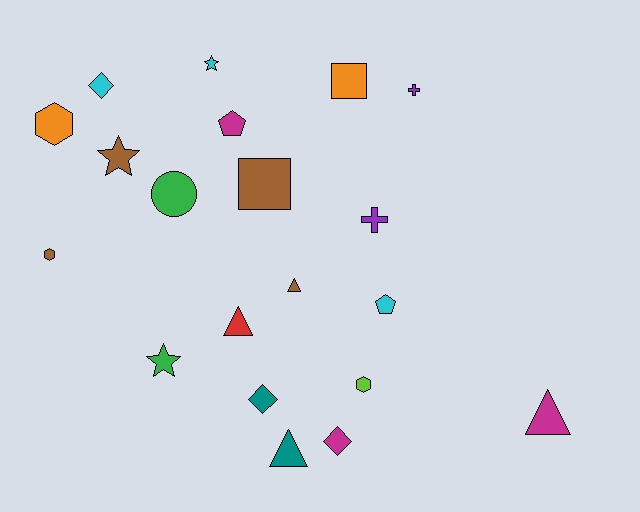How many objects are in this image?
There are 20 objects.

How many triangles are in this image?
There are 4 triangles.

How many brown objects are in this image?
There are 4 brown objects.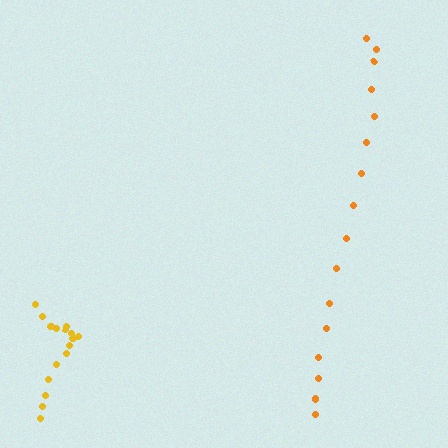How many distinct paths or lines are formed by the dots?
There are 2 distinct paths.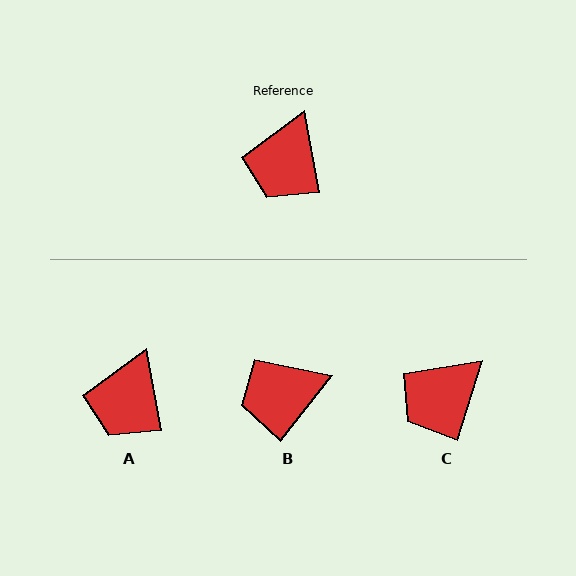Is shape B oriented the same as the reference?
No, it is off by about 49 degrees.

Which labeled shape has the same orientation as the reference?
A.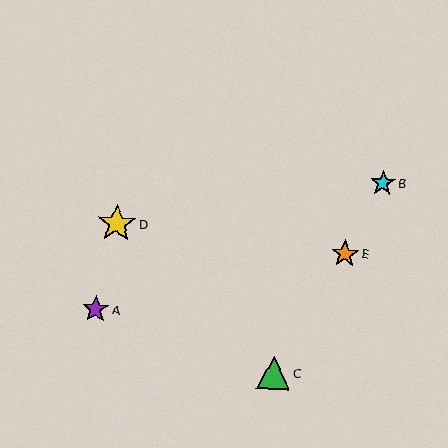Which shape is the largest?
The yellow star (labeled D) is the largest.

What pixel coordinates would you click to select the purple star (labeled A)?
Click at (95, 309) to select the purple star A.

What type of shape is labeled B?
Shape B is a cyan star.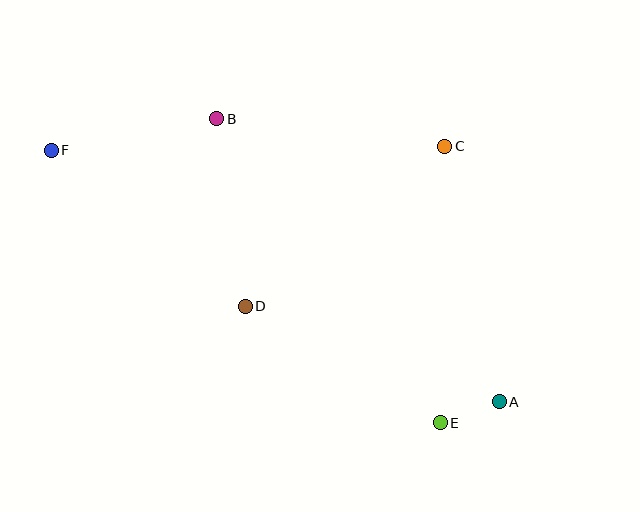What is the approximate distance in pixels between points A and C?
The distance between A and C is approximately 261 pixels.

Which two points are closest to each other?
Points A and E are closest to each other.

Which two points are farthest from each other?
Points A and F are farthest from each other.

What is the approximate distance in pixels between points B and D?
The distance between B and D is approximately 189 pixels.